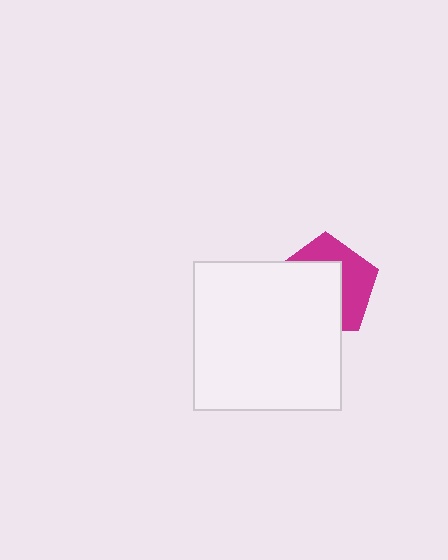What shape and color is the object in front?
The object in front is a white square.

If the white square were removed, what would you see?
You would see the complete magenta pentagon.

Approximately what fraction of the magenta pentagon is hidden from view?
Roughly 56% of the magenta pentagon is hidden behind the white square.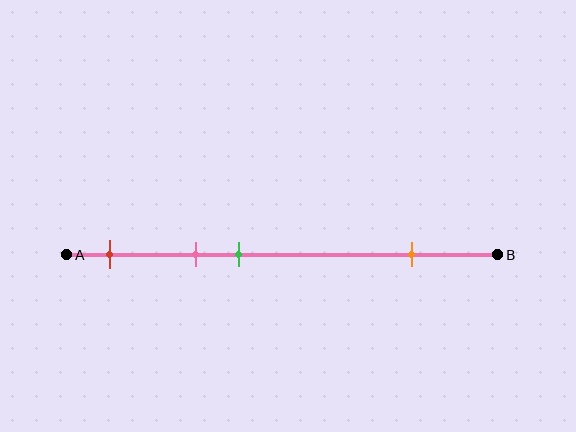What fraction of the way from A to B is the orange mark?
The orange mark is approximately 80% (0.8) of the way from A to B.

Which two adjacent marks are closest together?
The pink and green marks are the closest adjacent pair.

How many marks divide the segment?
There are 4 marks dividing the segment.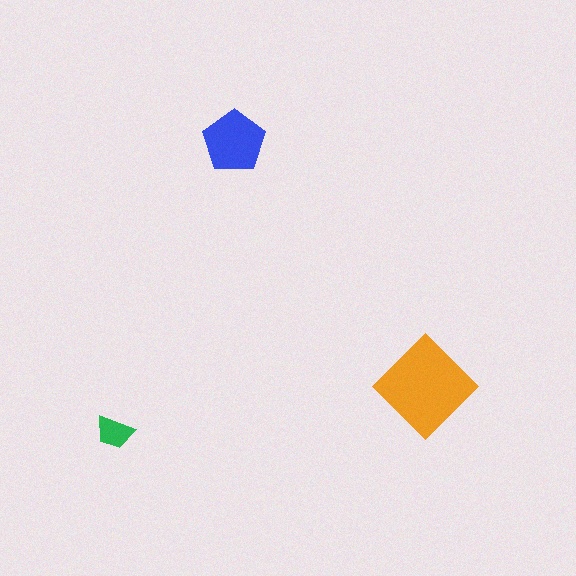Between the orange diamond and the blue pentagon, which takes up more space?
The orange diamond.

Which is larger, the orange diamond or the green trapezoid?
The orange diamond.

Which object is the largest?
The orange diamond.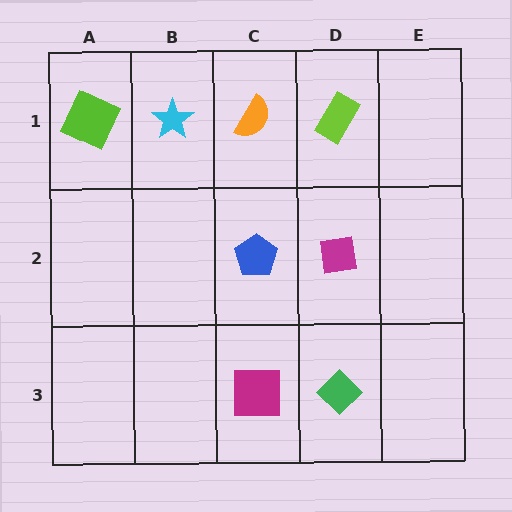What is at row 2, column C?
A blue pentagon.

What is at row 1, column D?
A lime rectangle.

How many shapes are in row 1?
4 shapes.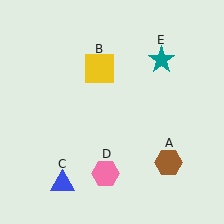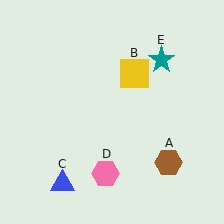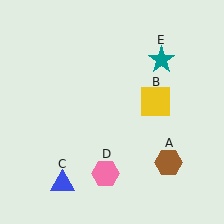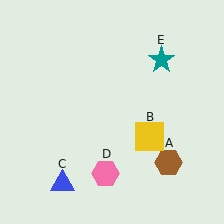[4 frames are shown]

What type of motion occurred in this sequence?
The yellow square (object B) rotated clockwise around the center of the scene.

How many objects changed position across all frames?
1 object changed position: yellow square (object B).